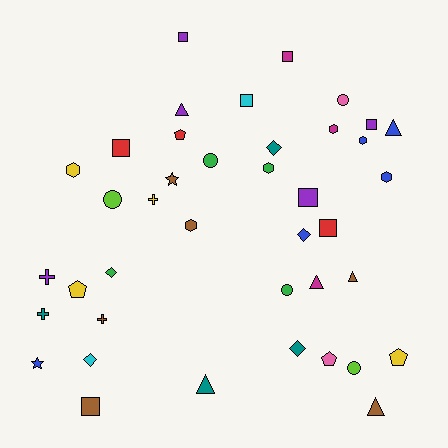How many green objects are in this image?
There are 4 green objects.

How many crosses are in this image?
There are 4 crosses.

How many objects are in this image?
There are 40 objects.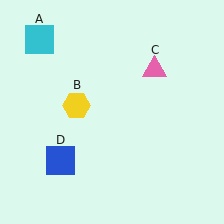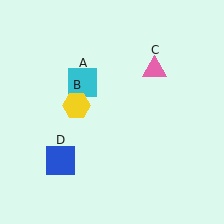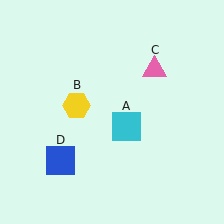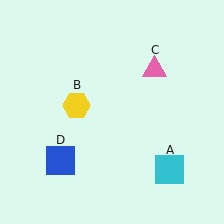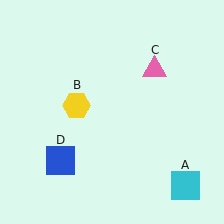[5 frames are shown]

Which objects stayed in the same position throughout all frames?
Yellow hexagon (object B) and pink triangle (object C) and blue square (object D) remained stationary.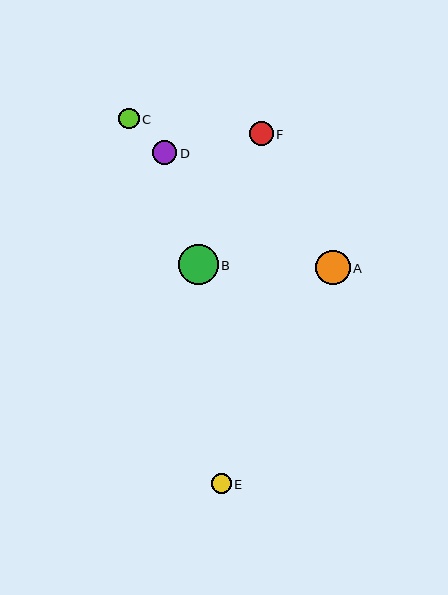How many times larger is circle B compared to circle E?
Circle B is approximately 2.0 times the size of circle E.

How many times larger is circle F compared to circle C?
Circle F is approximately 1.2 times the size of circle C.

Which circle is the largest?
Circle B is the largest with a size of approximately 40 pixels.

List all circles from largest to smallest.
From largest to smallest: B, A, D, F, C, E.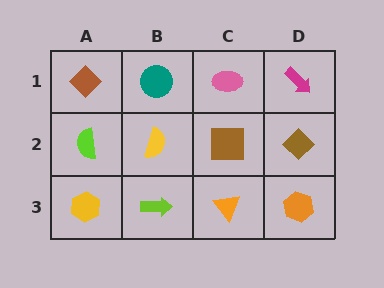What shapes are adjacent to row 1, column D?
A brown diamond (row 2, column D), a pink ellipse (row 1, column C).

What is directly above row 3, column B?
A yellow semicircle.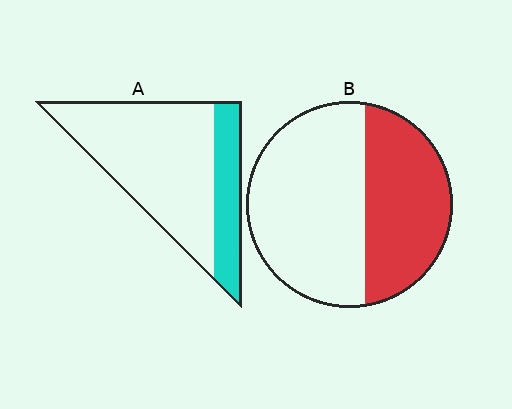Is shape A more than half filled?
No.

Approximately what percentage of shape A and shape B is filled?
A is approximately 25% and B is approximately 40%.